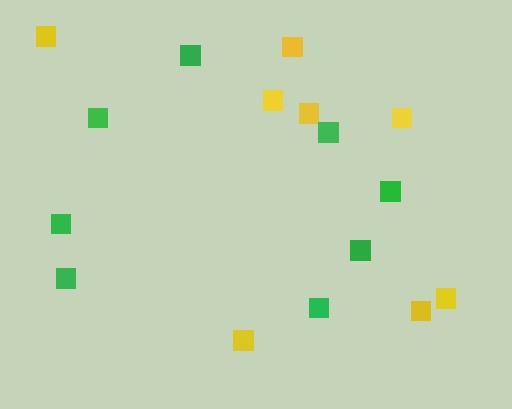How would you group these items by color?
There are 2 groups: one group of yellow squares (8) and one group of green squares (8).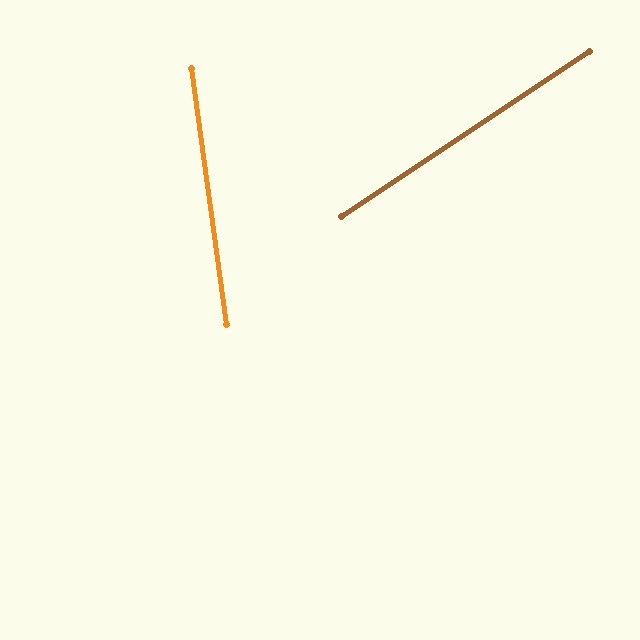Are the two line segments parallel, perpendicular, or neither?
Neither parallel nor perpendicular — they differ by about 64°.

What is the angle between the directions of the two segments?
Approximately 64 degrees.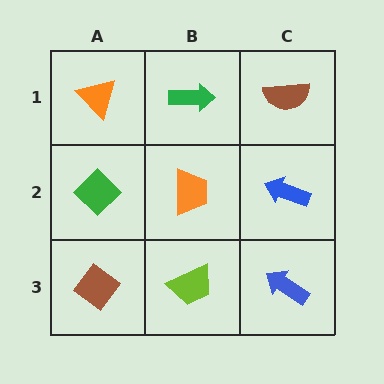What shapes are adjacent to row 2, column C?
A brown semicircle (row 1, column C), a blue arrow (row 3, column C), an orange trapezoid (row 2, column B).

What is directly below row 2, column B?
A lime trapezoid.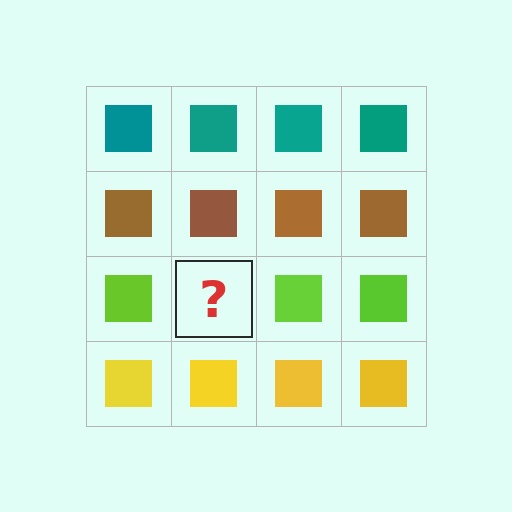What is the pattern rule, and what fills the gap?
The rule is that each row has a consistent color. The gap should be filled with a lime square.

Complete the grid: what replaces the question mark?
The question mark should be replaced with a lime square.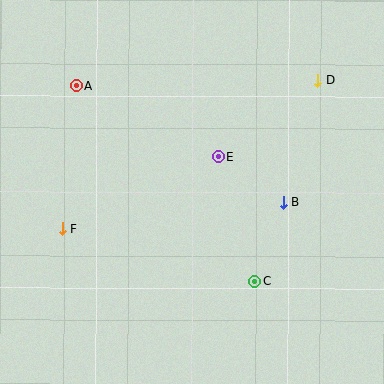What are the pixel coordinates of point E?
Point E is at (219, 157).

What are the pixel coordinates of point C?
Point C is at (254, 282).